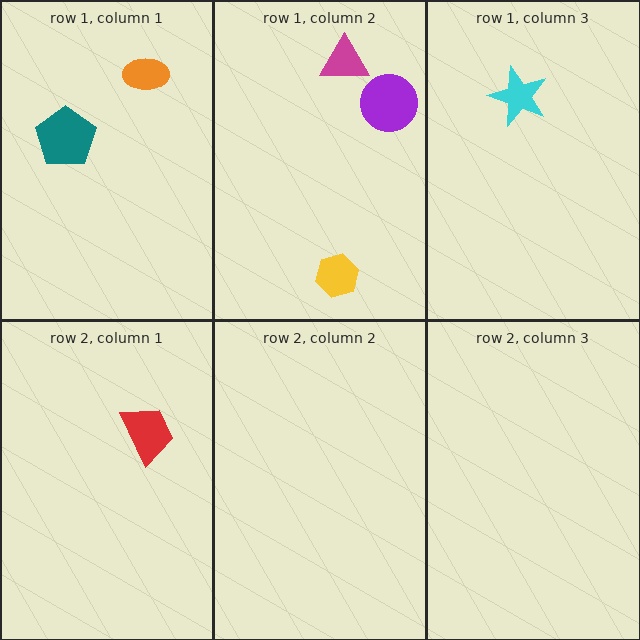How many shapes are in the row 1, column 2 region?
3.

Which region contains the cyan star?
The row 1, column 3 region.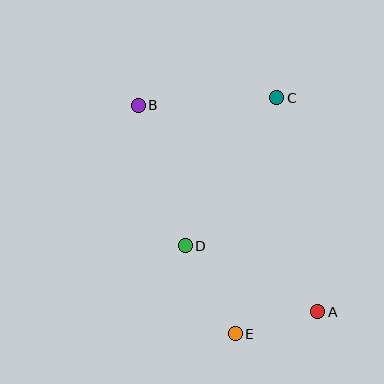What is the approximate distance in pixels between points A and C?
The distance between A and C is approximately 218 pixels.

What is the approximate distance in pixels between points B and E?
The distance between B and E is approximately 248 pixels.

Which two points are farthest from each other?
Points A and B are farthest from each other.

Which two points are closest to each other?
Points A and E are closest to each other.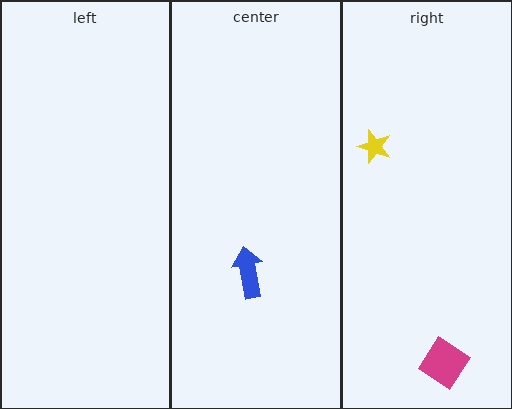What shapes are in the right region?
The yellow star, the magenta diamond.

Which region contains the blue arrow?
The center region.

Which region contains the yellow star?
The right region.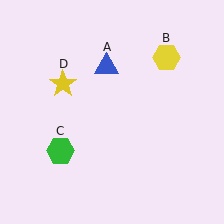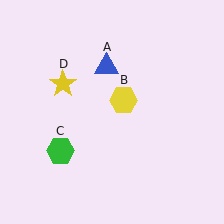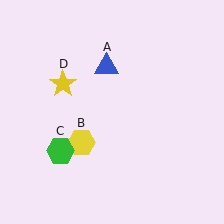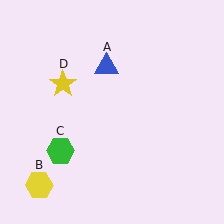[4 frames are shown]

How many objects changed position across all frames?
1 object changed position: yellow hexagon (object B).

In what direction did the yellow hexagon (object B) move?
The yellow hexagon (object B) moved down and to the left.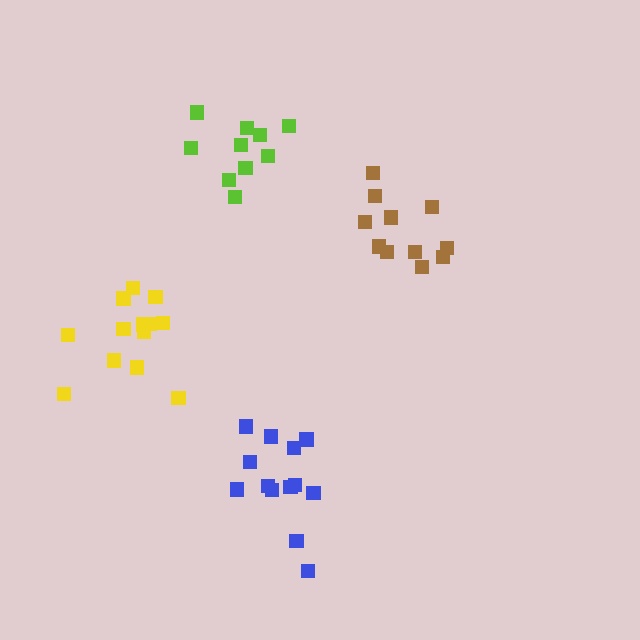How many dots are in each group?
Group 1: 13 dots, Group 2: 11 dots, Group 3: 13 dots, Group 4: 10 dots (47 total).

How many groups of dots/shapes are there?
There are 4 groups.